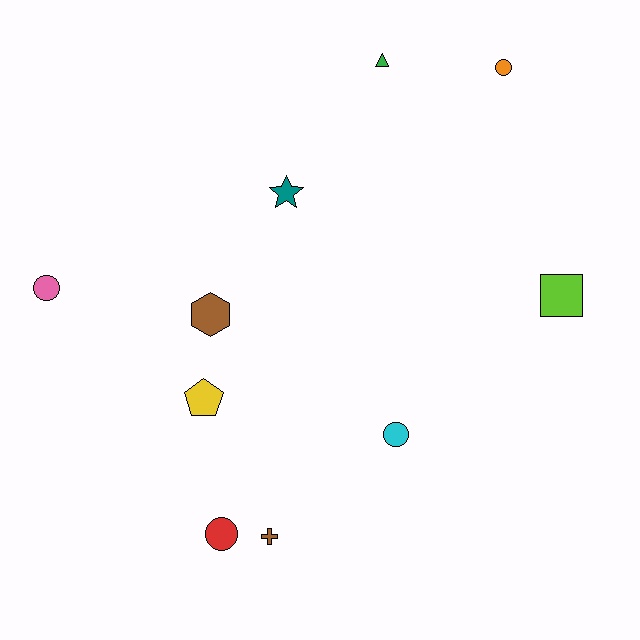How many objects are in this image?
There are 10 objects.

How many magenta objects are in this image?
There are no magenta objects.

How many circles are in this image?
There are 4 circles.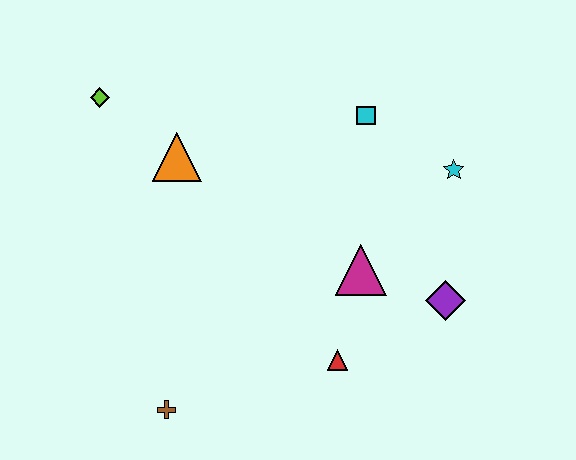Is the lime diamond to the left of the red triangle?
Yes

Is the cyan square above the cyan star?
Yes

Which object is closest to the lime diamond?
The orange triangle is closest to the lime diamond.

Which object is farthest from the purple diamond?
The lime diamond is farthest from the purple diamond.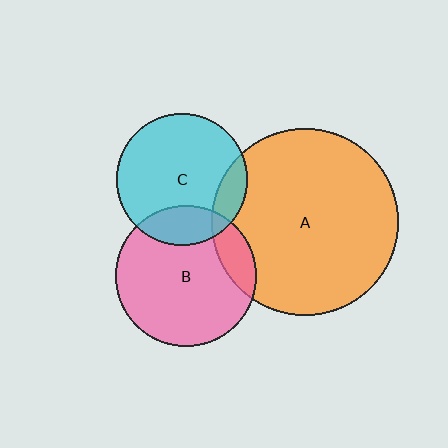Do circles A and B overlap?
Yes.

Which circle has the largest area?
Circle A (orange).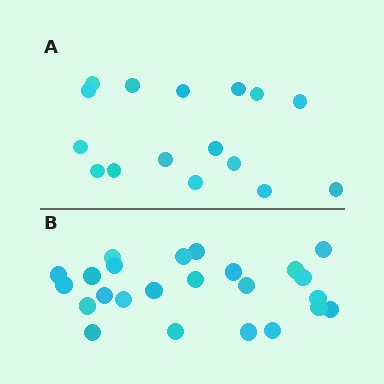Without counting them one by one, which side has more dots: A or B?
Region B (the bottom region) has more dots.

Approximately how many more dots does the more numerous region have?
Region B has roughly 8 or so more dots than region A.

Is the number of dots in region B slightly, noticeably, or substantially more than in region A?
Region B has substantially more. The ratio is roughly 1.5 to 1.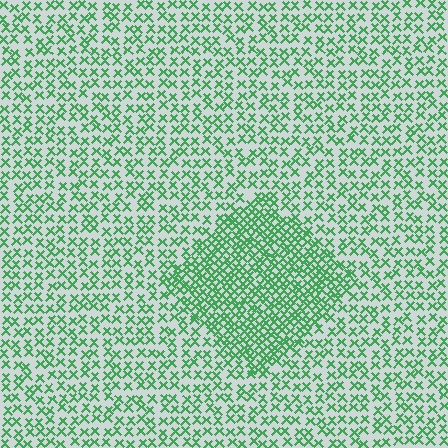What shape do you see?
I see a diamond.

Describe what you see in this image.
The image contains small green elements arranged at two different densities. A diamond-shaped region is visible where the elements are more densely packed than the surrounding area.